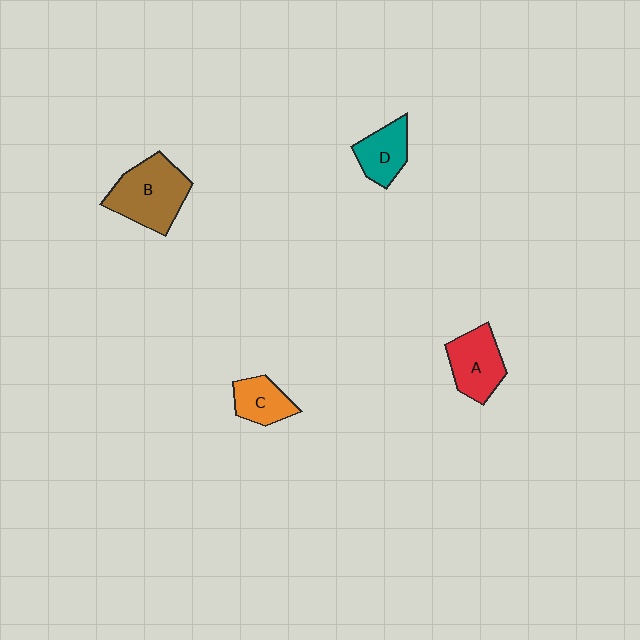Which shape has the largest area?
Shape B (brown).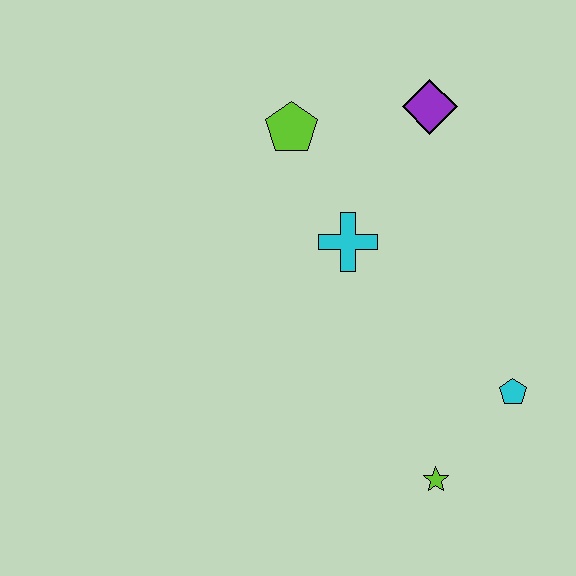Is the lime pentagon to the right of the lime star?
No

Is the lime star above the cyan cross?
No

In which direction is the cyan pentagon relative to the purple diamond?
The cyan pentagon is below the purple diamond.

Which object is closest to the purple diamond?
The lime pentagon is closest to the purple diamond.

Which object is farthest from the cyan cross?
The lime star is farthest from the cyan cross.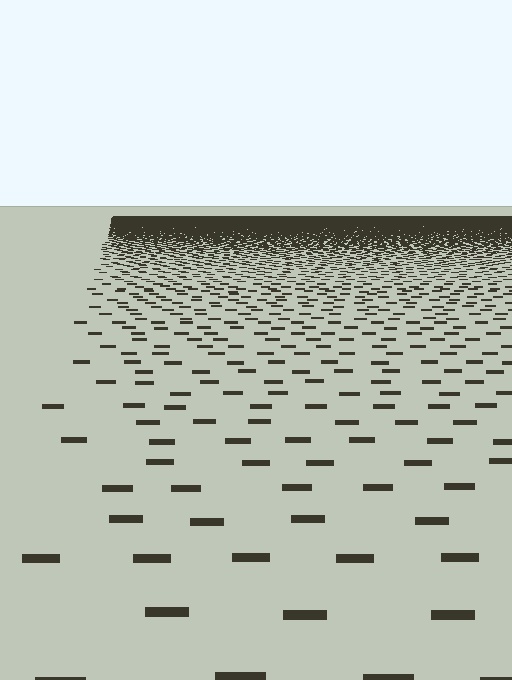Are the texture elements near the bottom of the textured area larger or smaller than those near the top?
Larger. Near the bottom, elements are closer to the viewer and appear at a bigger on-screen size.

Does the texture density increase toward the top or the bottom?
Density increases toward the top.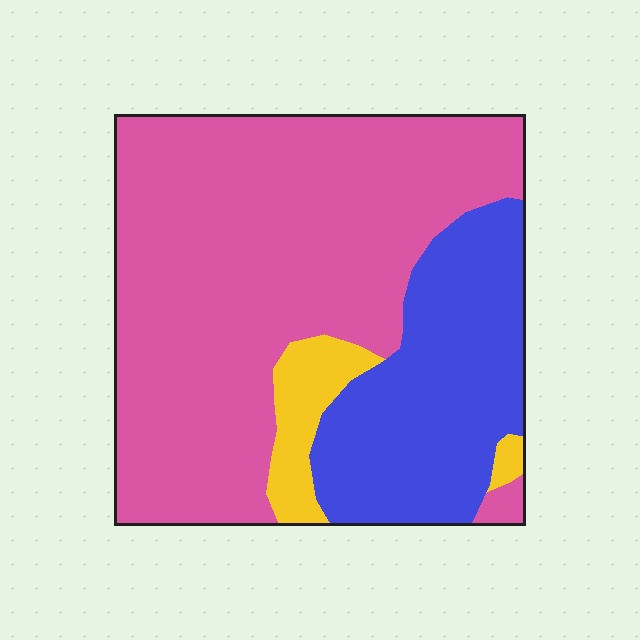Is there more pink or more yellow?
Pink.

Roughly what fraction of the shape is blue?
Blue covers around 25% of the shape.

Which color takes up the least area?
Yellow, at roughly 5%.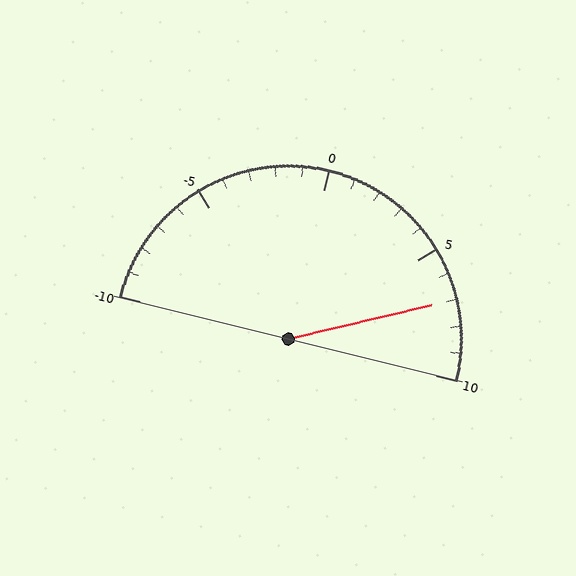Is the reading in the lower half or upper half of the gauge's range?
The reading is in the upper half of the range (-10 to 10).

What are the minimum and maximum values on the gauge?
The gauge ranges from -10 to 10.